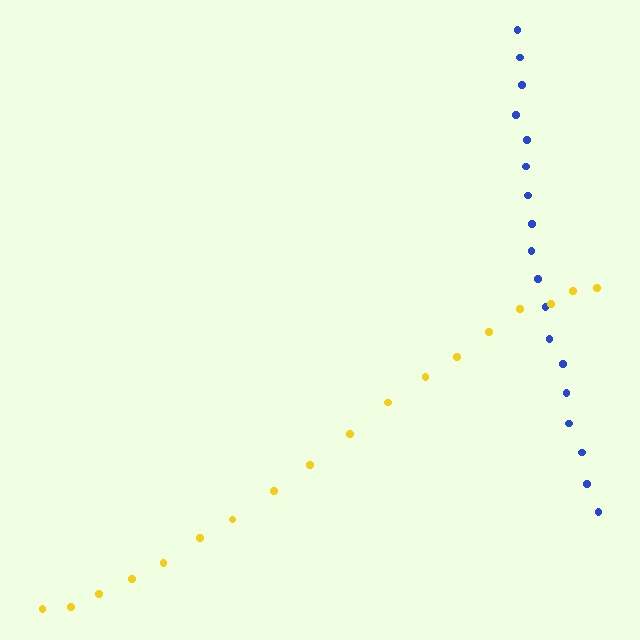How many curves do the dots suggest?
There are 2 distinct paths.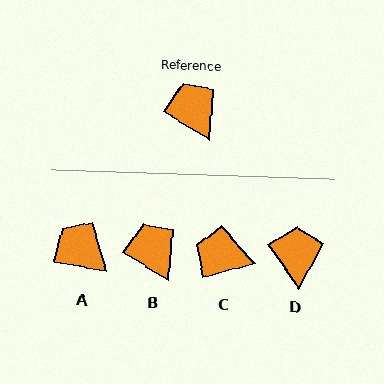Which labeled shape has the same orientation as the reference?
B.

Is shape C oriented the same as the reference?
No, it is off by about 47 degrees.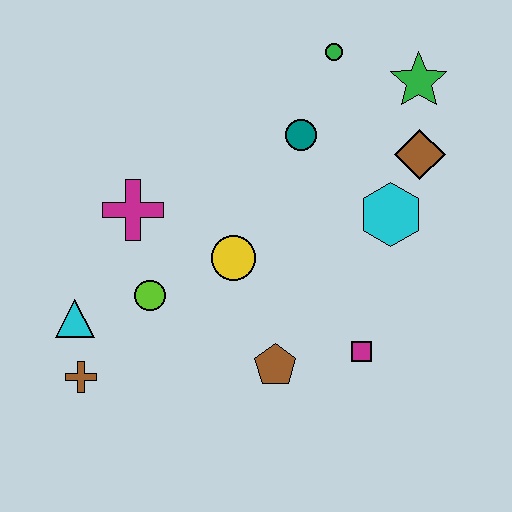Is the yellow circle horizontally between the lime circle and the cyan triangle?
No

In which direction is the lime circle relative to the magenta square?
The lime circle is to the left of the magenta square.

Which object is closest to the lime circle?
The cyan triangle is closest to the lime circle.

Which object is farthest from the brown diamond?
The brown cross is farthest from the brown diamond.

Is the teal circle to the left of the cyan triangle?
No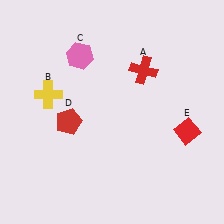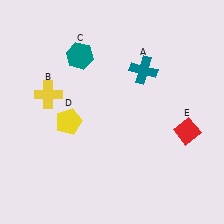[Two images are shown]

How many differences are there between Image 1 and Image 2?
There are 3 differences between the two images.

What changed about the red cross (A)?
In Image 1, A is red. In Image 2, it changed to teal.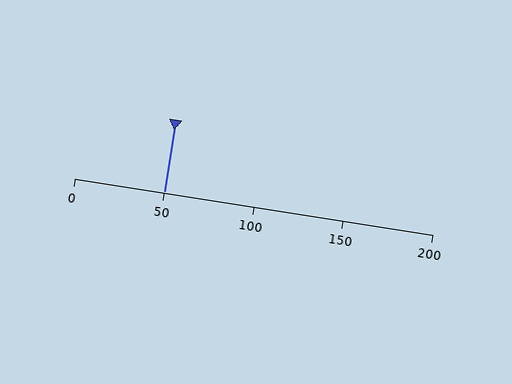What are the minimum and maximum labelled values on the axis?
The axis runs from 0 to 200.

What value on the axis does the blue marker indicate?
The marker indicates approximately 50.